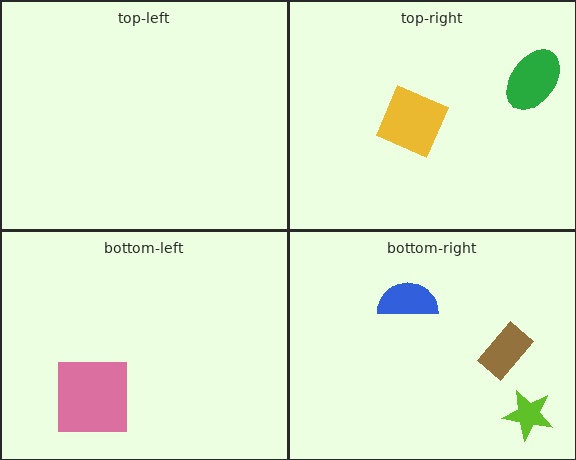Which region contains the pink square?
The bottom-left region.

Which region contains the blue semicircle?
The bottom-right region.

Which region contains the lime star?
The bottom-right region.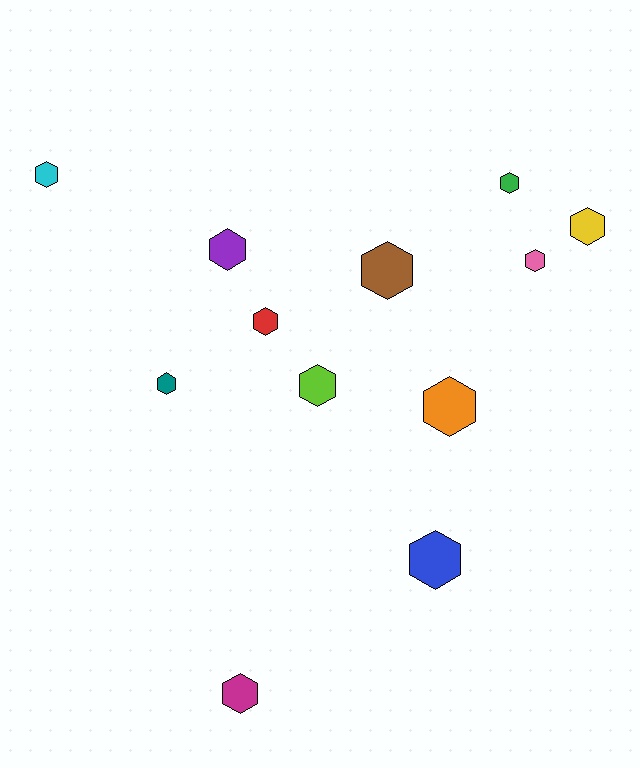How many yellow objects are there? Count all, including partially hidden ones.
There is 1 yellow object.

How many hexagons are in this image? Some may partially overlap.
There are 12 hexagons.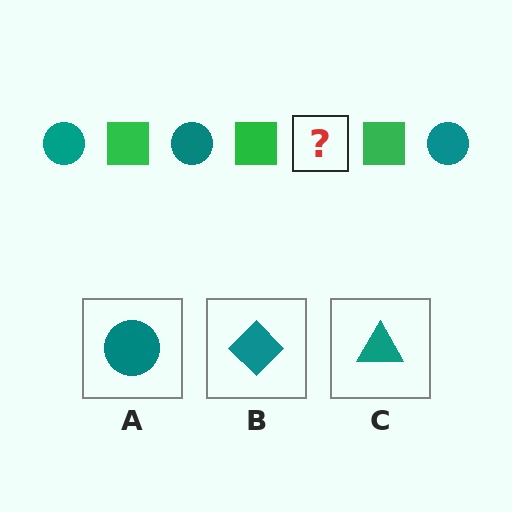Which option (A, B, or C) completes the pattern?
A.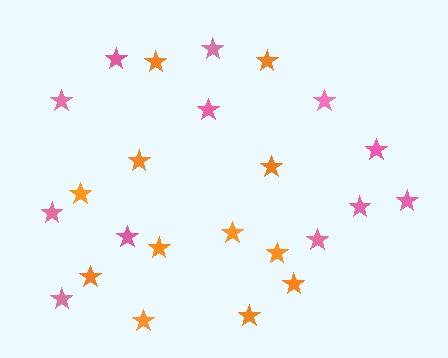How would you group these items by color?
There are 2 groups: one group of orange stars (12) and one group of pink stars (12).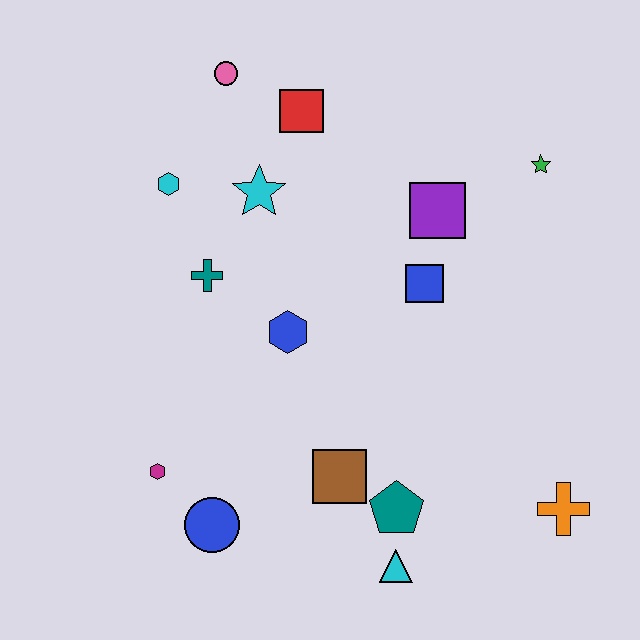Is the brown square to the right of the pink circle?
Yes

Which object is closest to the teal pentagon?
The cyan triangle is closest to the teal pentagon.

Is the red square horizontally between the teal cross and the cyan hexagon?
No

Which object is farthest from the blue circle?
The green star is farthest from the blue circle.